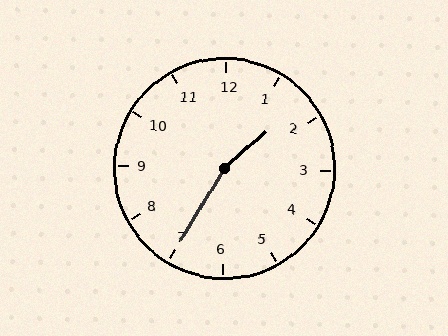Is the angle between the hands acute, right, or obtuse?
It is obtuse.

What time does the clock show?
1:35.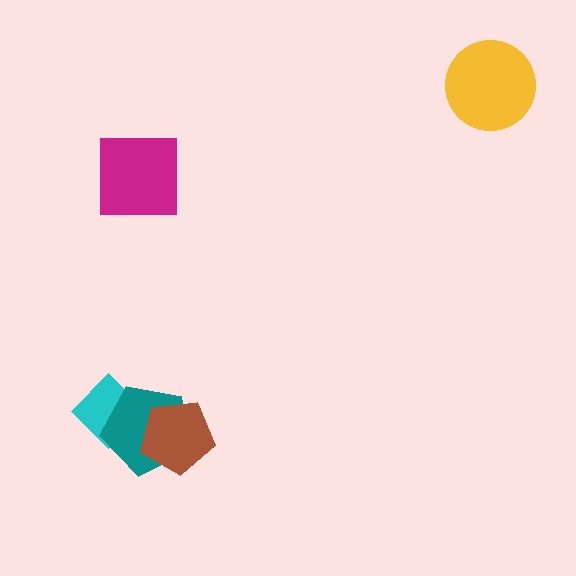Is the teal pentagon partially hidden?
Yes, it is partially covered by another shape.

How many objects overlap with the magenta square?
0 objects overlap with the magenta square.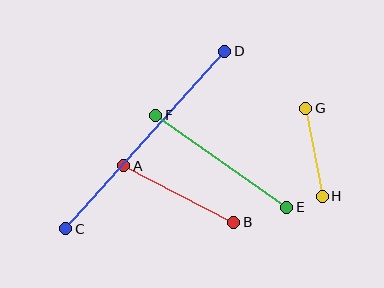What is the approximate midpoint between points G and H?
The midpoint is at approximately (314, 152) pixels.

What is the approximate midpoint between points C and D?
The midpoint is at approximately (145, 140) pixels.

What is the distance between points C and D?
The distance is approximately 238 pixels.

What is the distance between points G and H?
The distance is approximately 90 pixels.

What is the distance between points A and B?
The distance is approximately 124 pixels.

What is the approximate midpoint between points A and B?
The midpoint is at approximately (179, 194) pixels.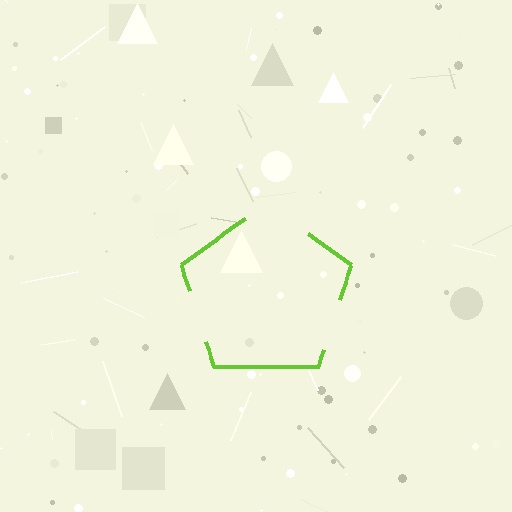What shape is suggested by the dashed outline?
The dashed outline suggests a pentagon.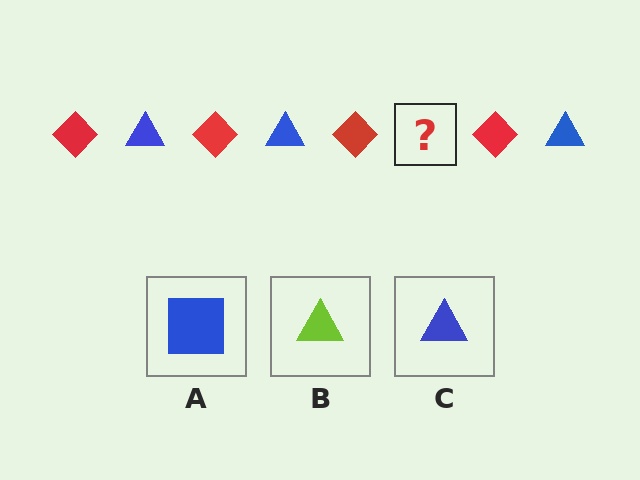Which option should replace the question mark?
Option C.